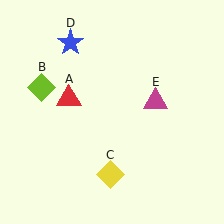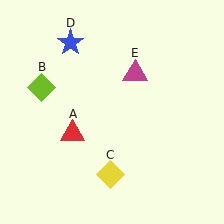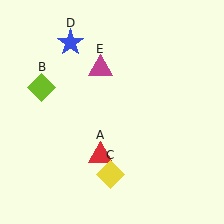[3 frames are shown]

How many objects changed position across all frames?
2 objects changed position: red triangle (object A), magenta triangle (object E).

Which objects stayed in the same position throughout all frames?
Lime diamond (object B) and yellow diamond (object C) and blue star (object D) remained stationary.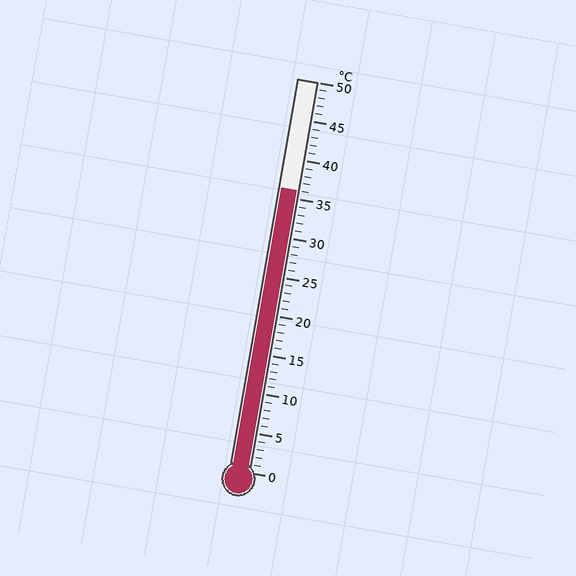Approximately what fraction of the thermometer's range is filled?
The thermometer is filled to approximately 70% of its range.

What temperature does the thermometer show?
The thermometer shows approximately 36°C.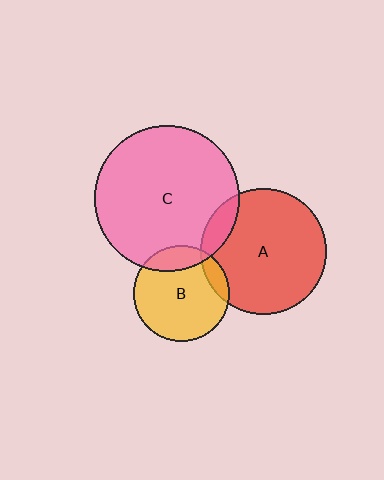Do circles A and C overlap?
Yes.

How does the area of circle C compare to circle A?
Approximately 1.3 times.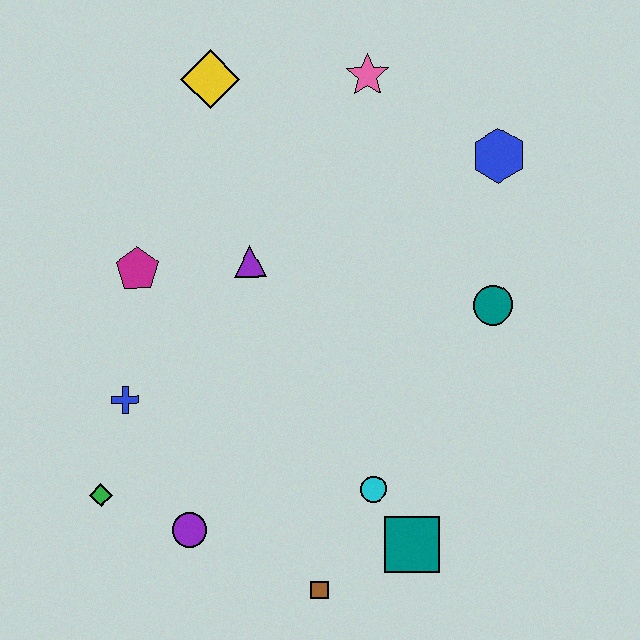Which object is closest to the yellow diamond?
The pink star is closest to the yellow diamond.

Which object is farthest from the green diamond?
The blue hexagon is farthest from the green diamond.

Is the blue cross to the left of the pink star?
Yes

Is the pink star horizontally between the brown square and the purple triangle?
No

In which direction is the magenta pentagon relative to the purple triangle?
The magenta pentagon is to the left of the purple triangle.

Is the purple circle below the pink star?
Yes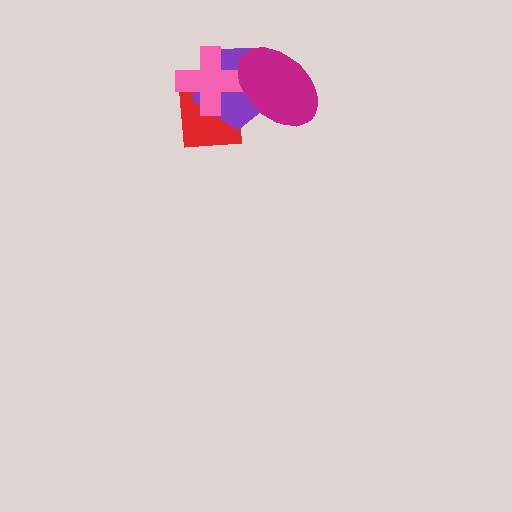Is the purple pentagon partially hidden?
Yes, it is partially covered by another shape.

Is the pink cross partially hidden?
Yes, it is partially covered by another shape.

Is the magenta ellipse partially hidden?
No, no other shape covers it.